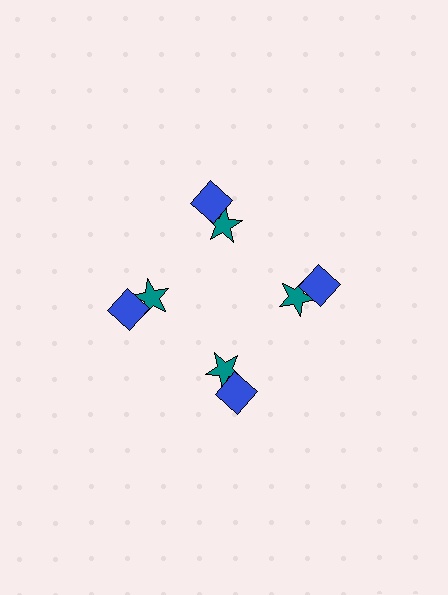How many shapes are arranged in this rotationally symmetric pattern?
There are 8 shapes, arranged in 4 groups of 2.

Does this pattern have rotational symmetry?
Yes, this pattern has 4-fold rotational symmetry. It looks the same after rotating 90 degrees around the center.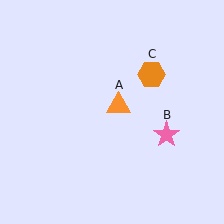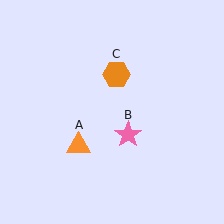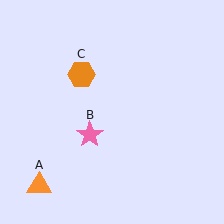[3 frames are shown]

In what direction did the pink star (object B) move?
The pink star (object B) moved left.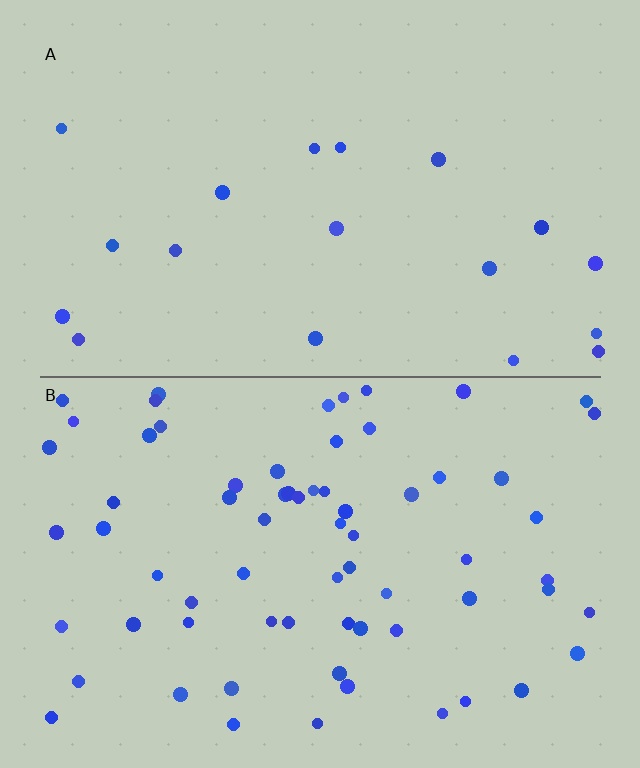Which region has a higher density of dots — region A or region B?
B (the bottom).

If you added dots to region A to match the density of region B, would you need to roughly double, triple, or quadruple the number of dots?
Approximately quadruple.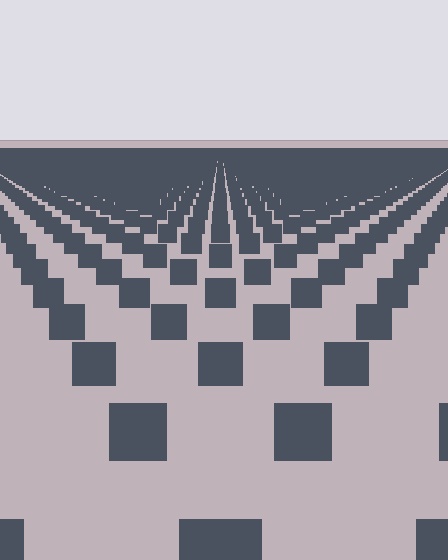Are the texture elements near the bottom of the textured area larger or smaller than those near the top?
Larger. Near the bottom, elements are closer to the viewer and appear at a bigger on-screen size.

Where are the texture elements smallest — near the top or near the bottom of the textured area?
Near the top.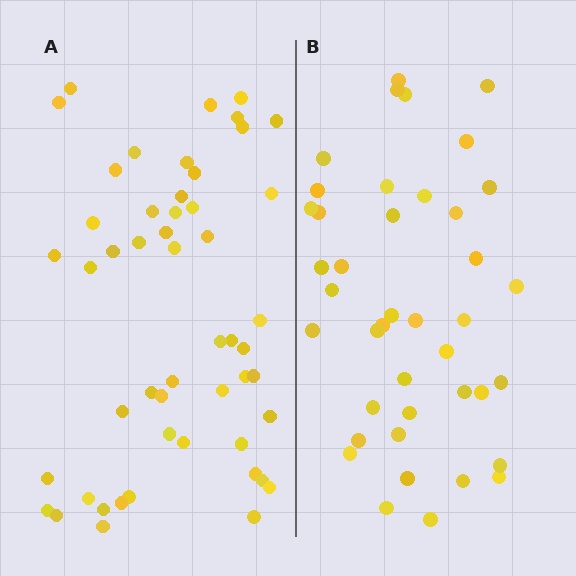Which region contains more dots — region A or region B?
Region A (the left region) has more dots.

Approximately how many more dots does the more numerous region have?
Region A has roughly 10 or so more dots than region B.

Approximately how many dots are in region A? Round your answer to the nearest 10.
About 50 dots. (The exact count is 51, which rounds to 50.)